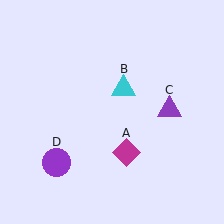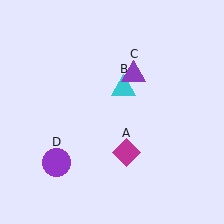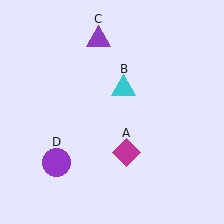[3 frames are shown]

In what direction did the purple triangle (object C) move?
The purple triangle (object C) moved up and to the left.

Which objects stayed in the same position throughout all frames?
Magenta diamond (object A) and cyan triangle (object B) and purple circle (object D) remained stationary.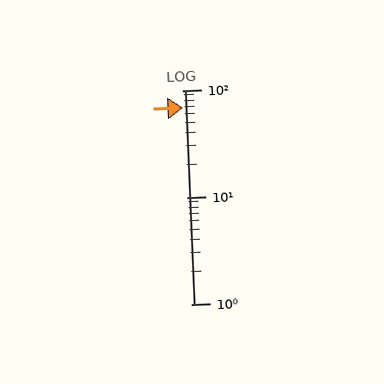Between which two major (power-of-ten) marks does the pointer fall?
The pointer is between 10 and 100.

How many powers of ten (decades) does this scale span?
The scale spans 2 decades, from 1 to 100.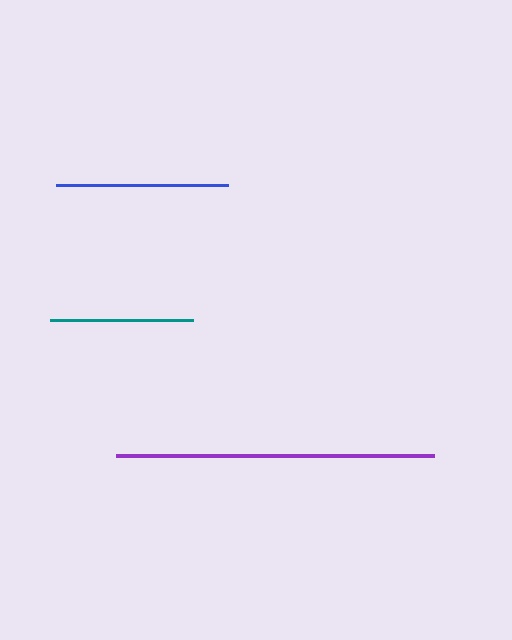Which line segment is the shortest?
The teal line is the shortest at approximately 143 pixels.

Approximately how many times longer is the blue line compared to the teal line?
The blue line is approximately 1.2 times the length of the teal line.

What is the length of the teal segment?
The teal segment is approximately 143 pixels long.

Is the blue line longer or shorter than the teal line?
The blue line is longer than the teal line.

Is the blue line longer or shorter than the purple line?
The purple line is longer than the blue line.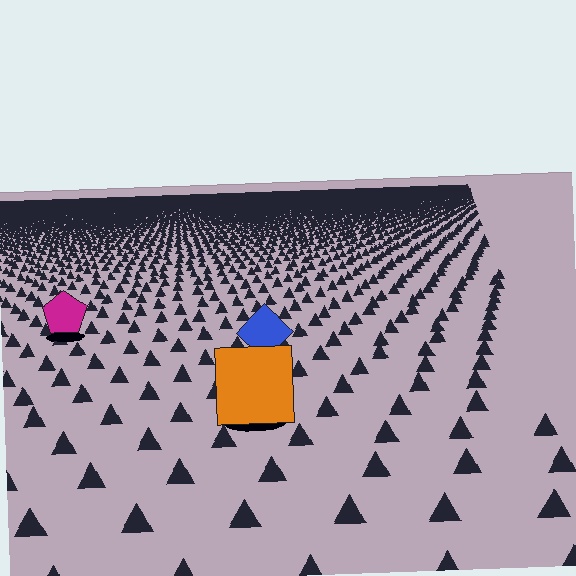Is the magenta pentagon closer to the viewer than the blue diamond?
No. The blue diamond is closer — you can tell from the texture gradient: the ground texture is coarser near it.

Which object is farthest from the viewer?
The magenta pentagon is farthest from the viewer. It appears smaller and the ground texture around it is denser.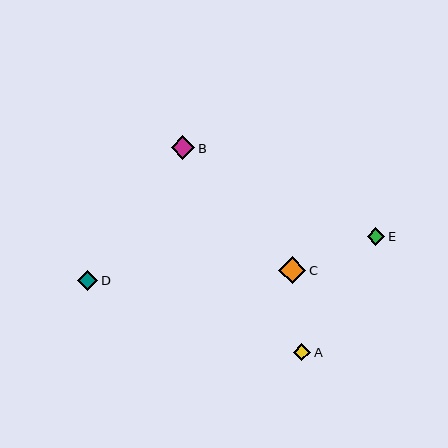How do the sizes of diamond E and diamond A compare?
Diamond E and diamond A are approximately the same size.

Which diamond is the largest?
Diamond C is the largest with a size of approximately 27 pixels.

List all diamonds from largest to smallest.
From largest to smallest: C, B, D, E, A.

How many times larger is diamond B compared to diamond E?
Diamond B is approximately 1.3 times the size of diamond E.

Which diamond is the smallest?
Diamond A is the smallest with a size of approximately 17 pixels.